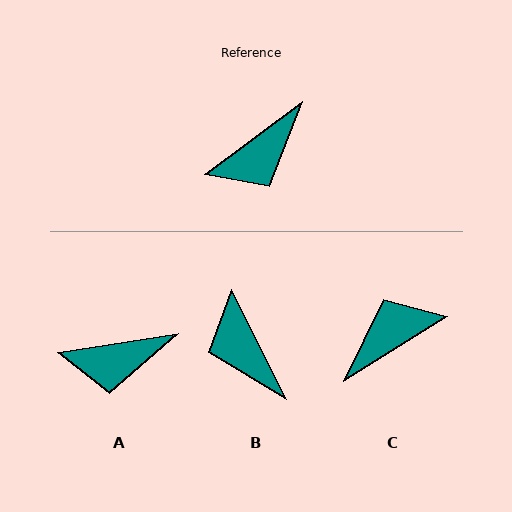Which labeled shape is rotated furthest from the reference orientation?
C, about 175 degrees away.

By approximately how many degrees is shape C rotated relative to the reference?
Approximately 175 degrees counter-clockwise.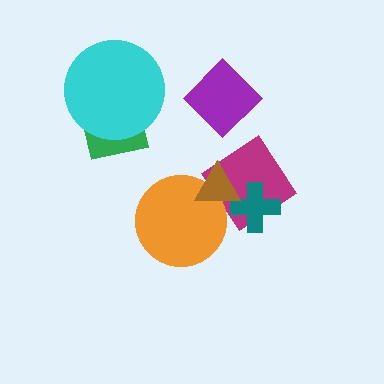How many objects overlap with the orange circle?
2 objects overlap with the orange circle.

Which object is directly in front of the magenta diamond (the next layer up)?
The orange circle is directly in front of the magenta diamond.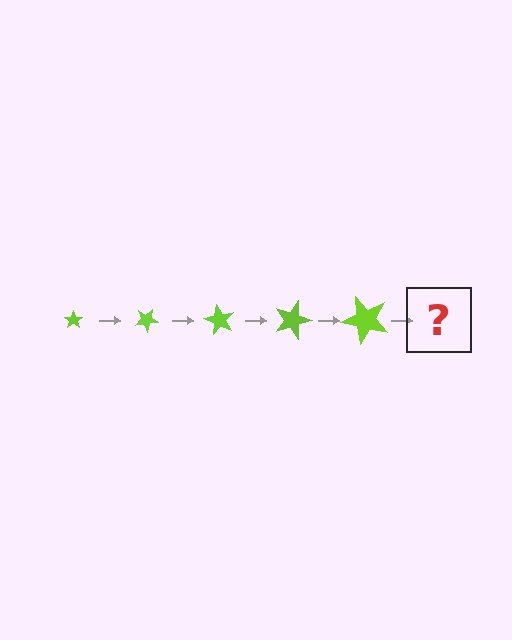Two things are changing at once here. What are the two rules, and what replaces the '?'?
The two rules are that the star grows larger each step and it rotates 30 degrees each step. The '?' should be a star, larger than the previous one and rotated 150 degrees from the start.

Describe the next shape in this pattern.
It should be a star, larger than the previous one and rotated 150 degrees from the start.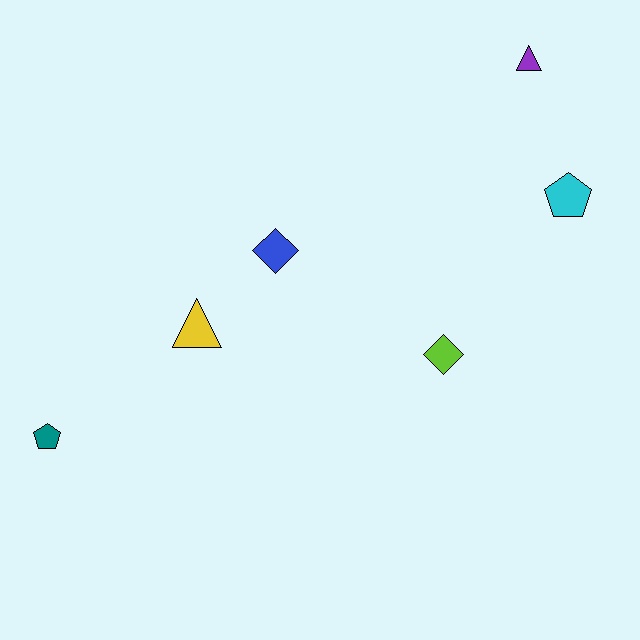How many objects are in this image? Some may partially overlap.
There are 6 objects.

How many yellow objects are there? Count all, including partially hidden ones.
There is 1 yellow object.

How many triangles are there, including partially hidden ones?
There are 2 triangles.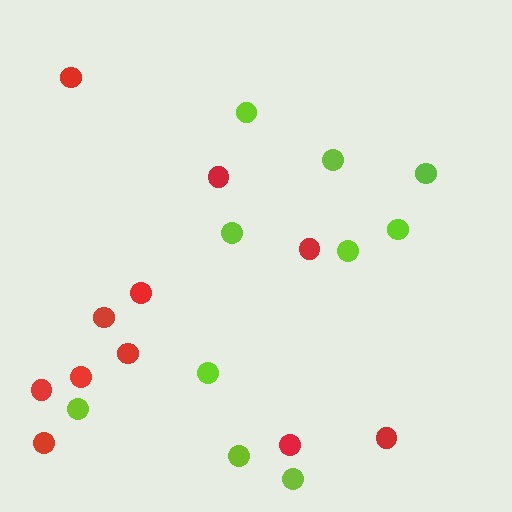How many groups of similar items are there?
There are 2 groups: one group of red circles (11) and one group of lime circles (10).